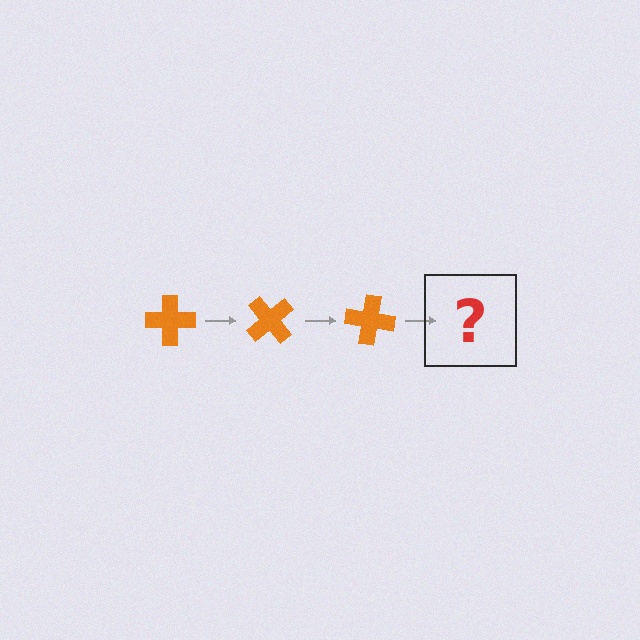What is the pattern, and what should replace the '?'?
The pattern is that the cross rotates 50 degrees each step. The '?' should be an orange cross rotated 150 degrees.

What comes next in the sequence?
The next element should be an orange cross rotated 150 degrees.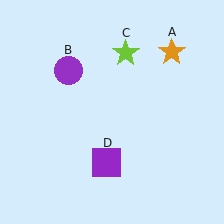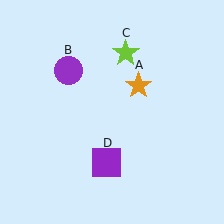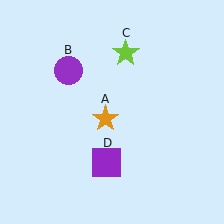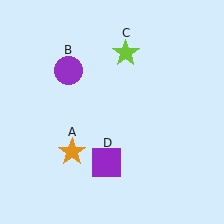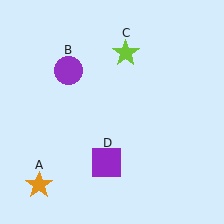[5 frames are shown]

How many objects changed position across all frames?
1 object changed position: orange star (object A).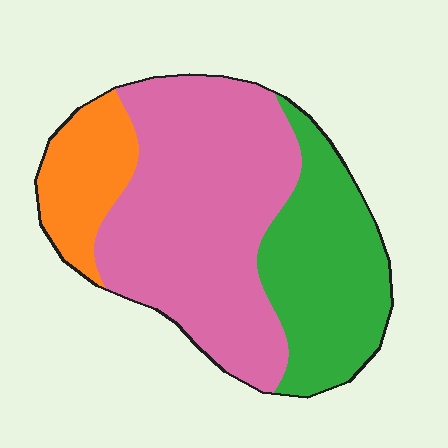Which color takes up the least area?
Orange, at roughly 15%.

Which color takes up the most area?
Pink, at roughly 55%.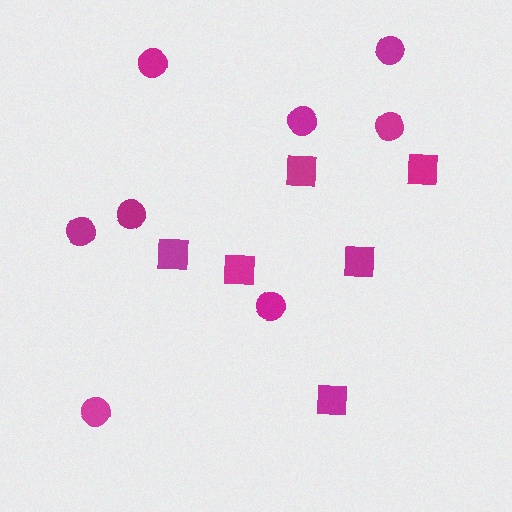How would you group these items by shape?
There are 2 groups: one group of circles (8) and one group of squares (6).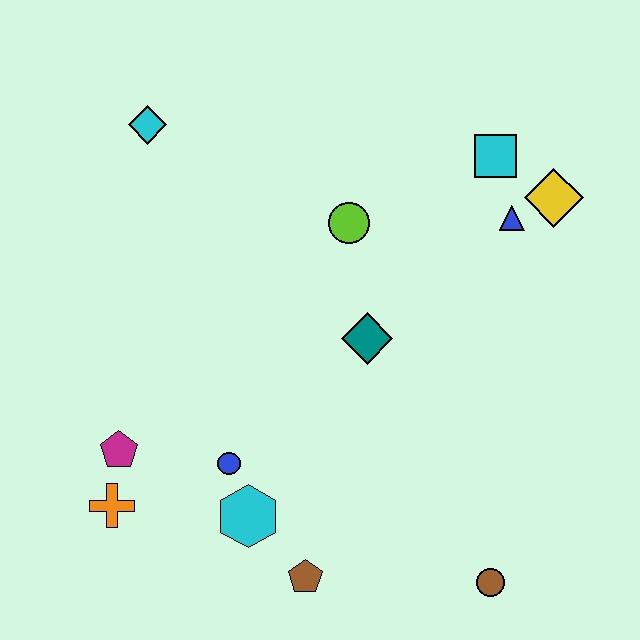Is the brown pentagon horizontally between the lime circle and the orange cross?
Yes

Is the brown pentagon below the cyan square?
Yes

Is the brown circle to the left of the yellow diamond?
Yes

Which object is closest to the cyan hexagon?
The blue circle is closest to the cyan hexagon.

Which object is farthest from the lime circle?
The brown circle is farthest from the lime circle.